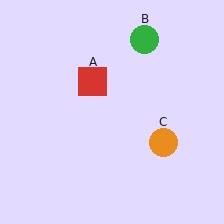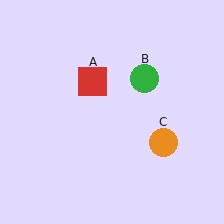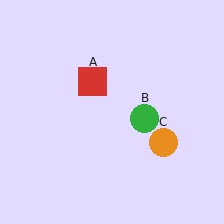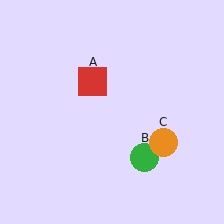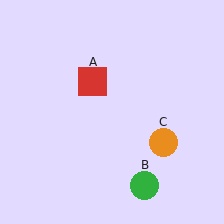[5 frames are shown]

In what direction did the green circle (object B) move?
The green circle (object B) moved down.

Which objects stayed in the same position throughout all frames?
Red square (object A) and orange circle (object C) remained stationary.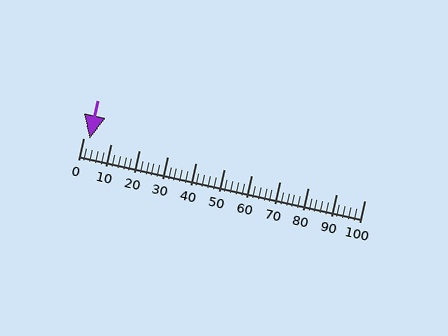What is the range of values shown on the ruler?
The ruler shows values from 0 to 100.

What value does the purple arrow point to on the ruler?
The purple arrow points to approximately 2.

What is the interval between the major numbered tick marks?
The major tick marks are spaced 10 units apart.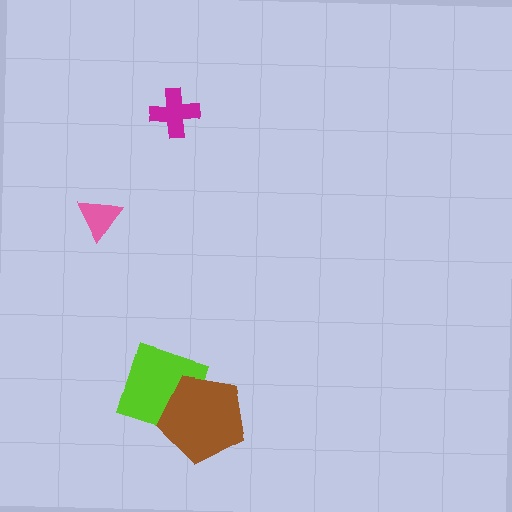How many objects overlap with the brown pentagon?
1 object overlaps with the brown pentagon.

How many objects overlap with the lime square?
1 object overlaps with the lime square.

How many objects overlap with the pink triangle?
0 objects overlap with the pink triangle.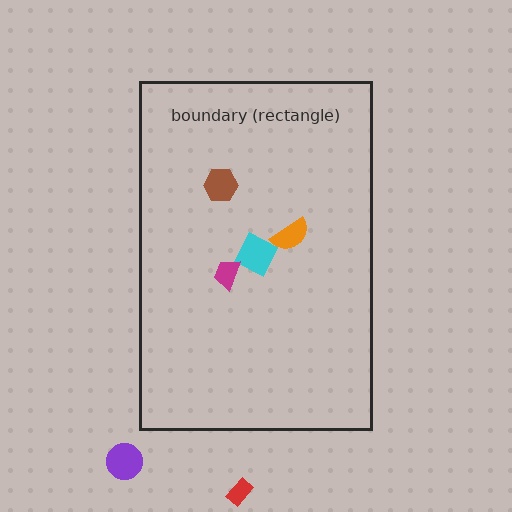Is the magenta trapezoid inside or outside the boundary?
Inside.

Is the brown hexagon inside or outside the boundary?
Inside.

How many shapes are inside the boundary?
4 inside, 2 outside.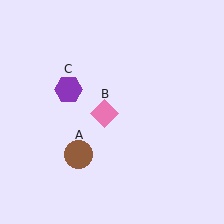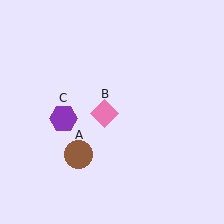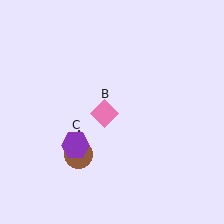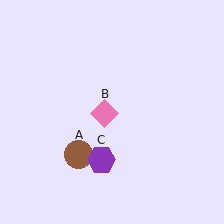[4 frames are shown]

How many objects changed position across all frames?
1 object changed position: purple hexagon (object C).